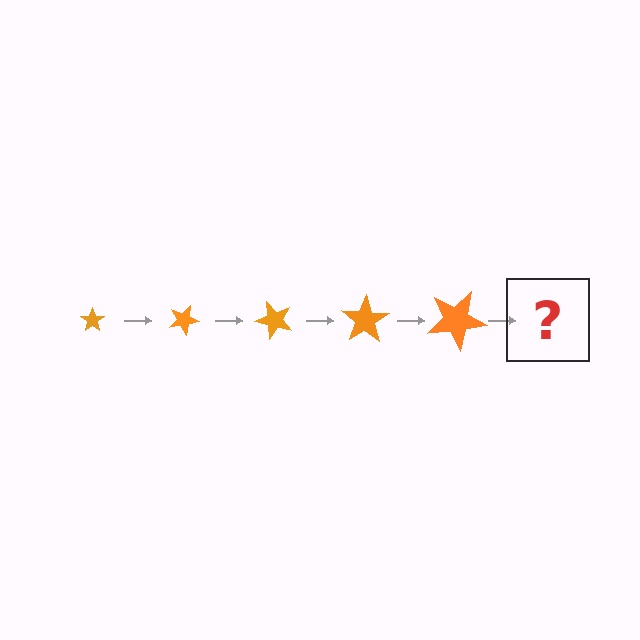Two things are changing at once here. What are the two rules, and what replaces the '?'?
The two rules are that the star grows larger each step and it rotates 25 degrees each step. The '?' should be a star, larger than the previous one and rotated 125 degrees from the start.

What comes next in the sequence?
The next element should be a star, larger than the previous one and rotated 125 degrees from the start.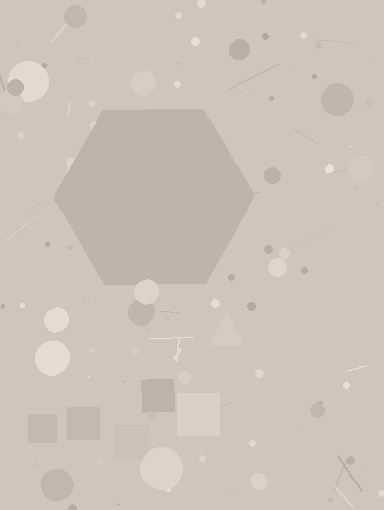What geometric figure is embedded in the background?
A hexagon is embedded in the background.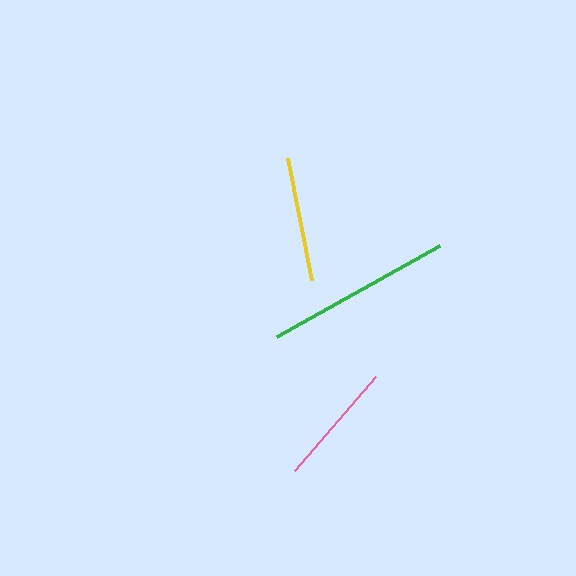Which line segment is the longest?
The green line is the longest at approximately 187 pixels.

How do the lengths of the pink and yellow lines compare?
The pink and yellow lines are approximately the same length.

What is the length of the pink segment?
The pink segment is approximately 124 pixels long.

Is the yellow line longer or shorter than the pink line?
The pink line is longer than the yellow line.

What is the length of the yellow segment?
The yellow segment is approximately 123 pixels long.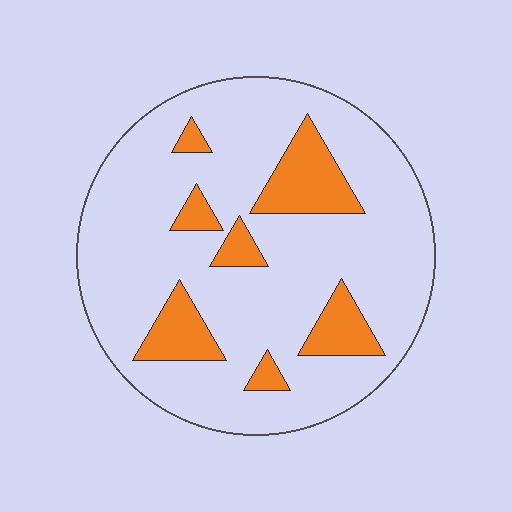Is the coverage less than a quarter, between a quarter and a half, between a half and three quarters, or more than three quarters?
Less than a quarter.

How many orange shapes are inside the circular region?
7.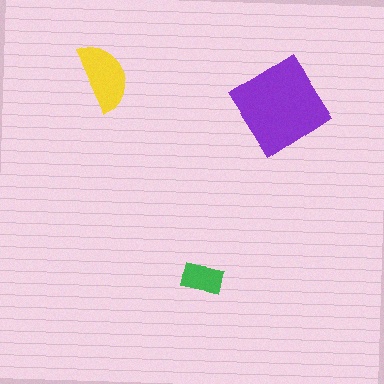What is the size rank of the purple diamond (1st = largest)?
1st.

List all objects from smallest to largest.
The green rectangle, the yellow semicircle, the purple diamond.